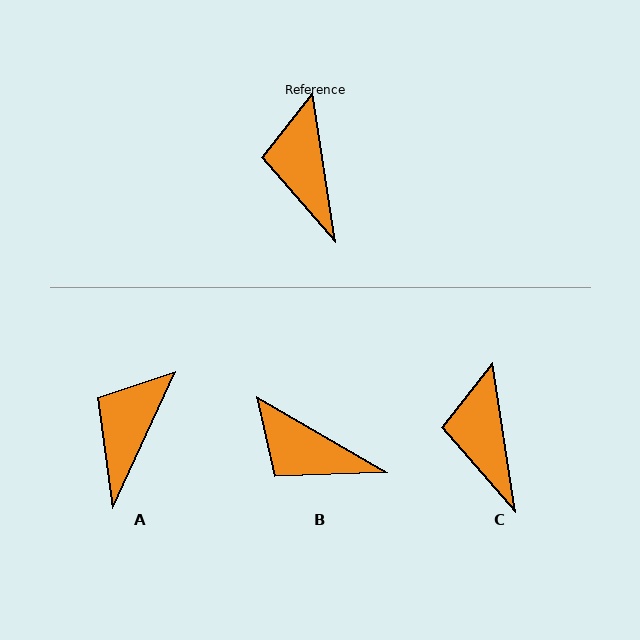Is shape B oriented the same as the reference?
No, it is off by about 51 degrees.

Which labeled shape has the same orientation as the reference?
C.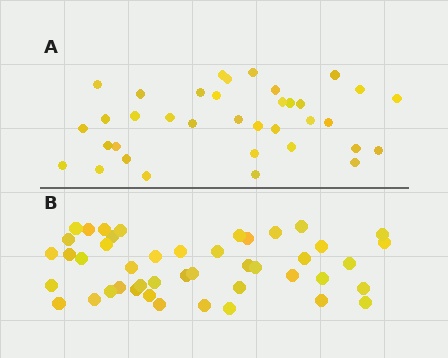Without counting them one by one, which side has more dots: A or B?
Region B (the bottom region) has more dots.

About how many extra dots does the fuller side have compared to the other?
Region B has roughly 8 or so more dots than region A.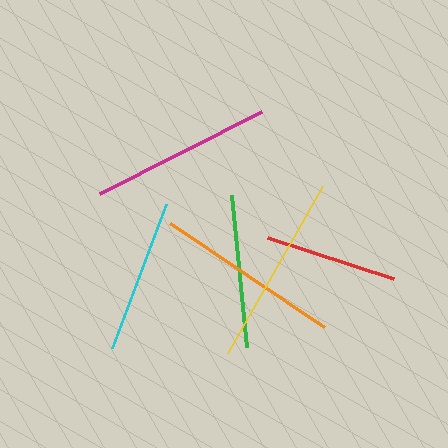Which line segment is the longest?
The yellow line is the longest at approximately 192 pixels.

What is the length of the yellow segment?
The yellow segment is approximately 192 pixels long.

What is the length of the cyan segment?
The cyan segment is approximately 153 pixels long.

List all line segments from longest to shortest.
From longest to shortest: yellow, orange, magenta, cyan, green, red.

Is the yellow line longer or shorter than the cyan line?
The yellow line is longer than the cyan line.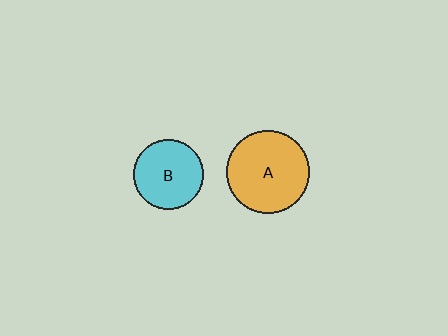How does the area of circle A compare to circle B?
Approximately 1.4 times.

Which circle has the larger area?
Circle A (orange).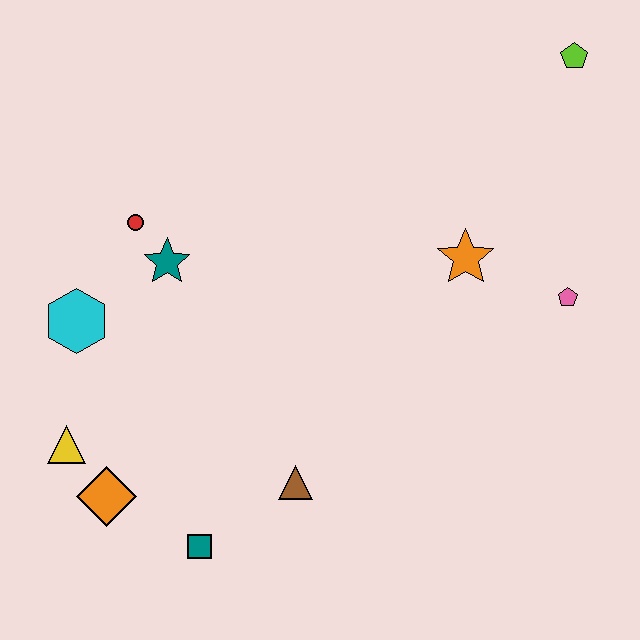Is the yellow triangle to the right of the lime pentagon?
No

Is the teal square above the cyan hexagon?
No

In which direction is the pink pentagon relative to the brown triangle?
The pink pentagon is to the right of the brown triangle.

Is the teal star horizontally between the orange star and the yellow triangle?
Yes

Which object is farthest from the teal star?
The lime pentagon is farthest from the teal star.